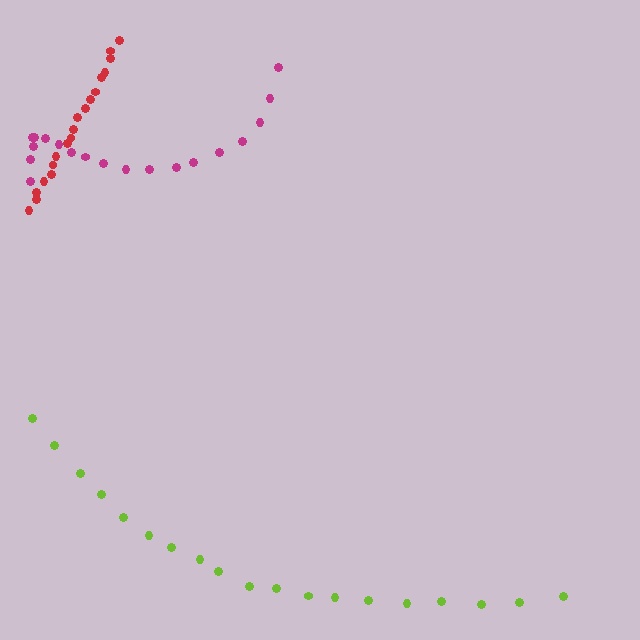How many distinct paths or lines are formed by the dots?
There are 3 distinct paths.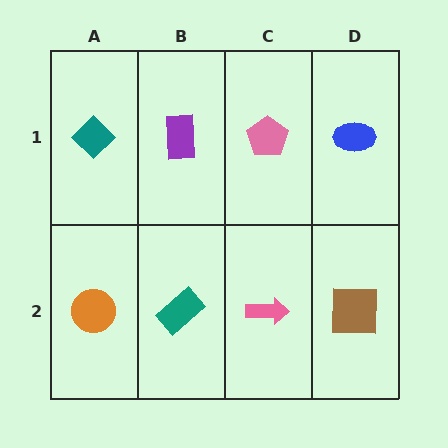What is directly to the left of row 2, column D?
A pink arrow.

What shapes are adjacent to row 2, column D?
A blue ellipse (row 1, column D), a pink arrow (row 2, column C).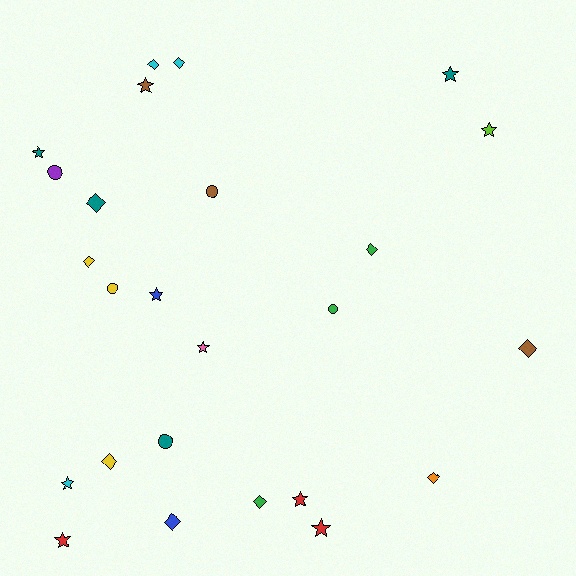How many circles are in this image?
There are 5 circles.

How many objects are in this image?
There are 25 objects.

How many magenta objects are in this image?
There are no magenta objects.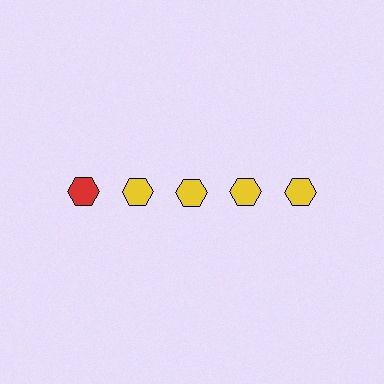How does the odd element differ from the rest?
It has a different color: red instead of yellow.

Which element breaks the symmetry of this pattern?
The red hexagon in the top row, leftmost column breaks the symmetry. All other shapes are yellow hexagons.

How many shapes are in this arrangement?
There are 5 shapes arranged in a grid pattern.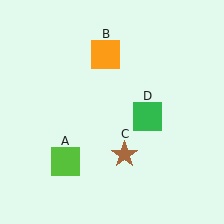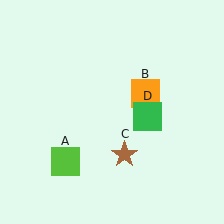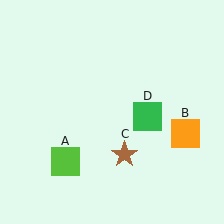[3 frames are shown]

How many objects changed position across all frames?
1 object changed position: orange square (object B).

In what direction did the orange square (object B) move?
The orange square (object B) moved down and to the right.